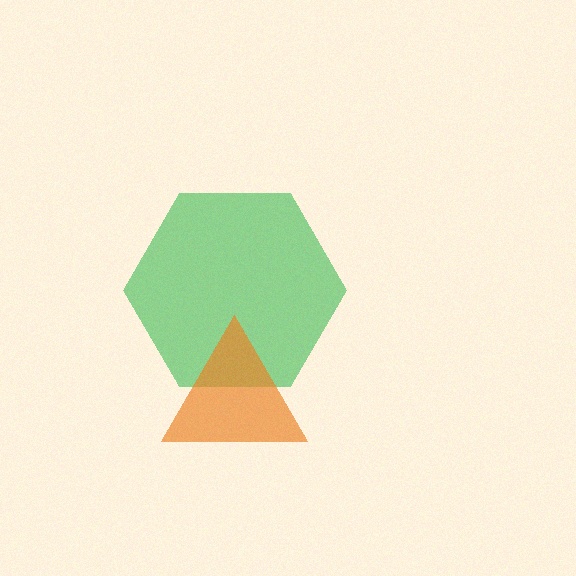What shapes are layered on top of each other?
The layered shapes are: a green hexagon, an orange triangle.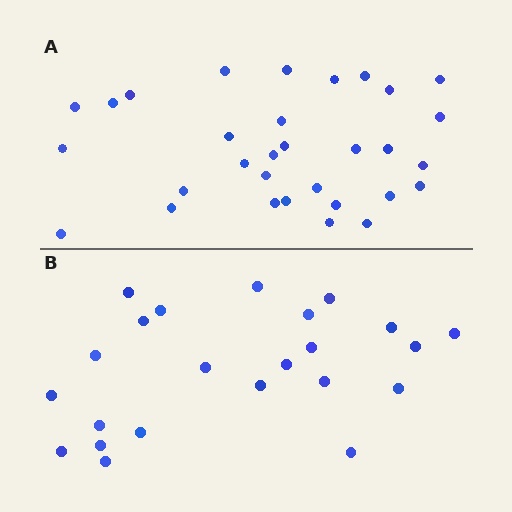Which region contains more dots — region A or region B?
Region A (the top region) has more dots.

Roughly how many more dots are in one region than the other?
Region A has roughly 8 or so more dots than region B.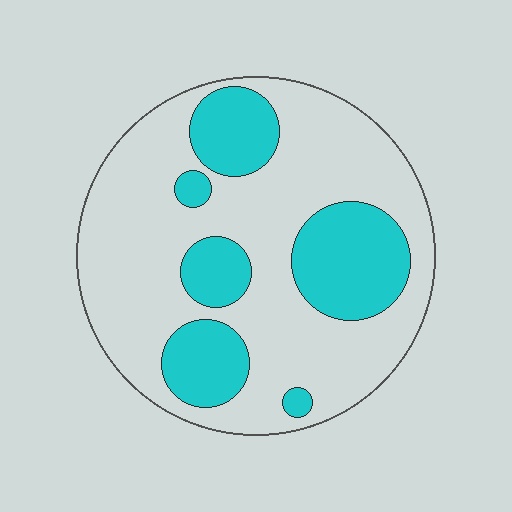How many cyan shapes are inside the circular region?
6.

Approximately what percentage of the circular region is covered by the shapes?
Approximately 30%.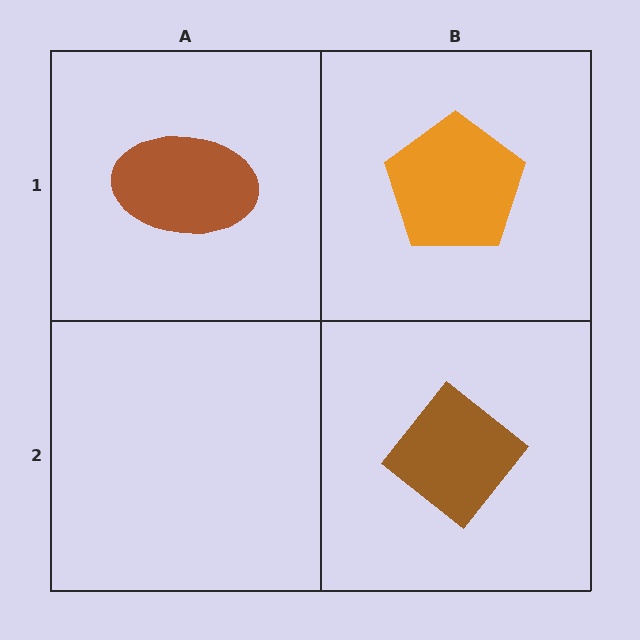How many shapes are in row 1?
2 shapes.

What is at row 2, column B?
A brown diamond.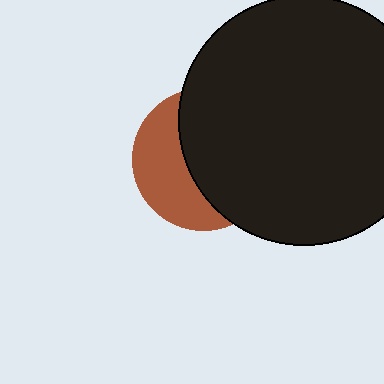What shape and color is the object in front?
The object in front is a black circle.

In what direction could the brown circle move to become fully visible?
The brown circle could move left. That would shift it out from behind the black circle entirely.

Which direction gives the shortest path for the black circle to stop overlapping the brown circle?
Moving right gives the shortest separation.